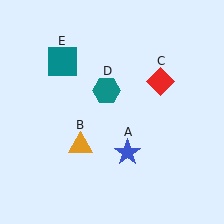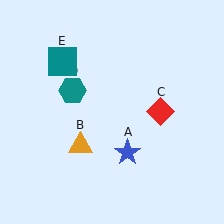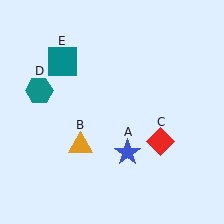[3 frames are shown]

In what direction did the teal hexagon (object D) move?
The teal hexagon (object D) moved left.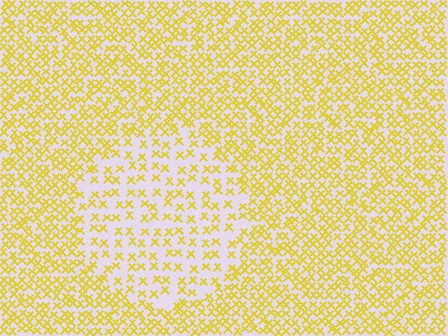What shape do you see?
I see a circle.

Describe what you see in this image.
The image contains small yellow elements arranged at two different densities. A circle-shaped region is visible where the elements are less densely packed than the surrounding area.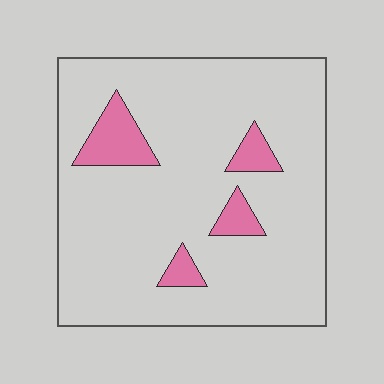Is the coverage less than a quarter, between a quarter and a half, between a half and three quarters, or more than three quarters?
Less than a quarter.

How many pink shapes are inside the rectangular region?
4.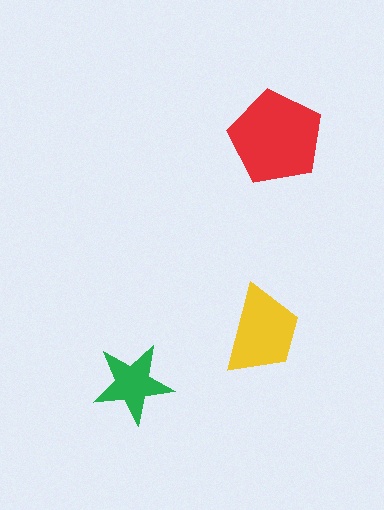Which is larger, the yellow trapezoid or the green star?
The yellow trapezoid.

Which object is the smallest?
The green star.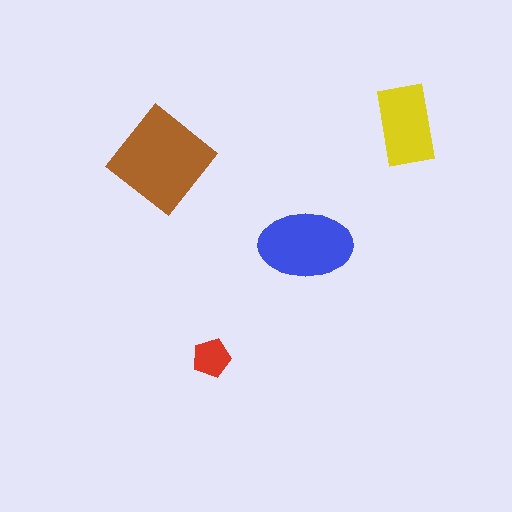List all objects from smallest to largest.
The red pentagon, the yellow rectangle, the blue ellipse, the brown diamond.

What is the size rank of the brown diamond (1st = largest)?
1st.